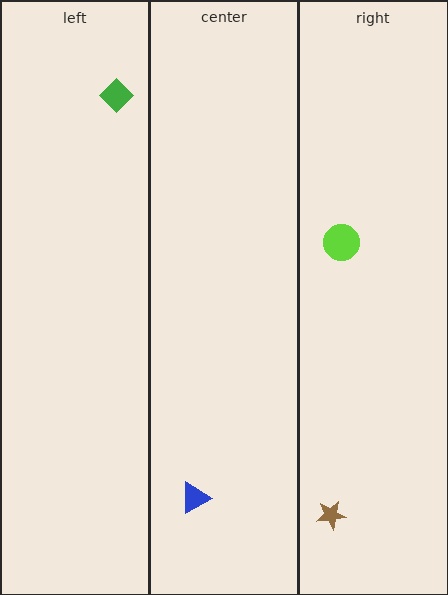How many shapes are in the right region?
2.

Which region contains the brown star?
The right region.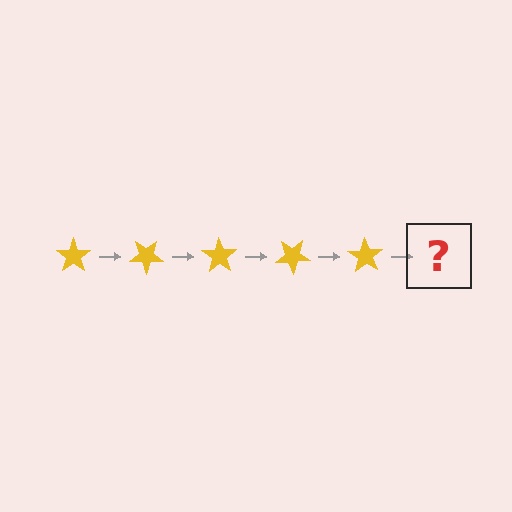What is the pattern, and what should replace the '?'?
The pattern is that the star rotates 35 degrees each step. The '?' should be a yellow star rotated 175 degrees.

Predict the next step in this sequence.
The next step is a yellow star rotated 175 degrees.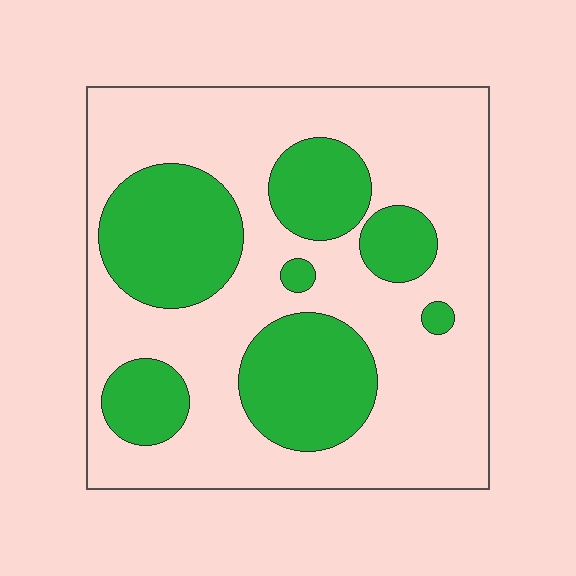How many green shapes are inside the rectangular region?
7.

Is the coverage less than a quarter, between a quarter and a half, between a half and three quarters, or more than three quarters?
Between a quarter and a half.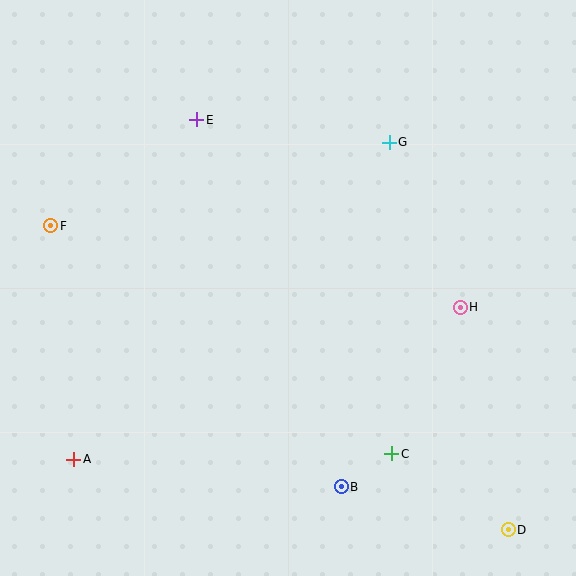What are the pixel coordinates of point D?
Point D is at (508, 530).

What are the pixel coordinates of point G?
Point G is at (389, 142).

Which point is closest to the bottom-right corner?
Point D is closest to the bottom-right corner.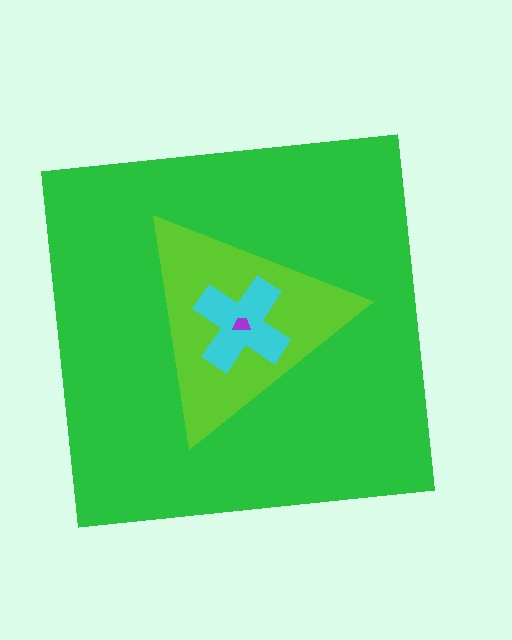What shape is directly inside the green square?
The lime triangle.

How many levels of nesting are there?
4.